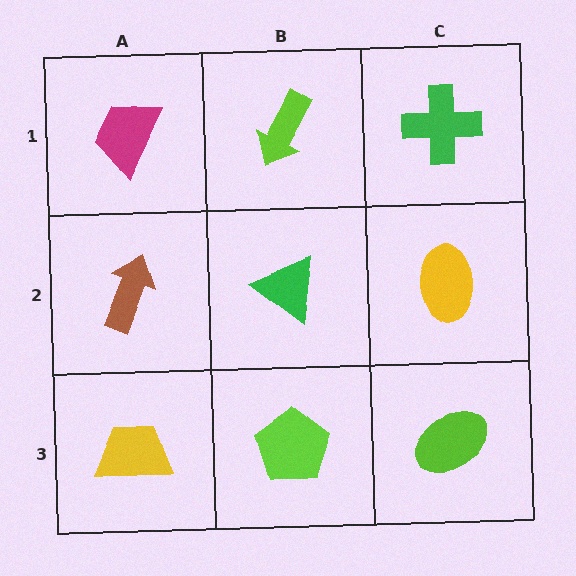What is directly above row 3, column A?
A brown arrow.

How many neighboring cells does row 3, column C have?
2.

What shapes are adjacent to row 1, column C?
A yellow ellipse (row 2, column C), a lime arrow (row 1, column B).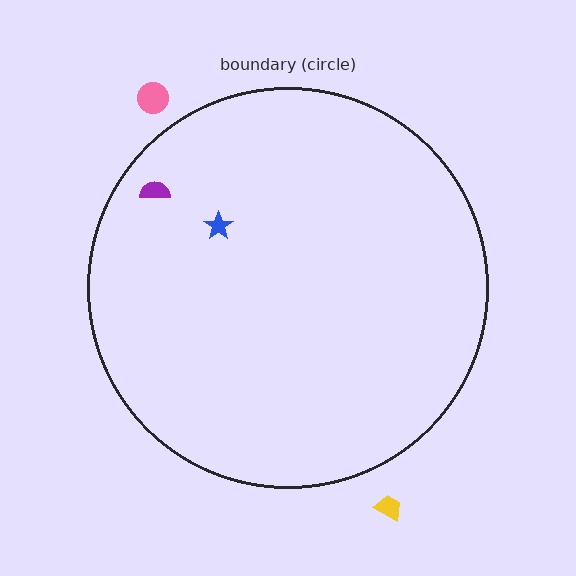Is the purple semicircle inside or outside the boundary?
Inside.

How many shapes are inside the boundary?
2 inside, 2 outside.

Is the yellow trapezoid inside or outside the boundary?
Outside.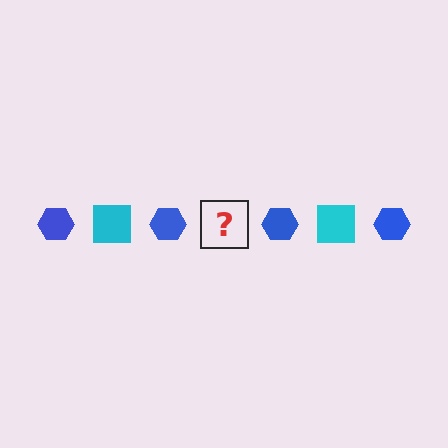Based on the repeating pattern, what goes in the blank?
The blank should be a cyan square.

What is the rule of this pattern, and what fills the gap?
The rule is that the pattern alternates between blue hexagon and cyan square. The gap should be filled with a cyan square.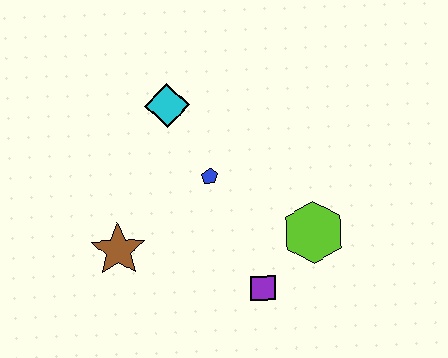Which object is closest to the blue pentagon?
The cyan diamond is closest to the blue pentagon.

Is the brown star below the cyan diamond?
Yes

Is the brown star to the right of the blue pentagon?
No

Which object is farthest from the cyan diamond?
The purple square is farthest from the cyan diamond.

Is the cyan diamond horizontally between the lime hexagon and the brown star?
Yes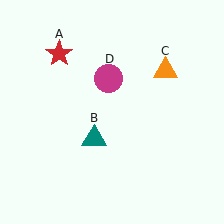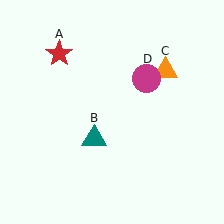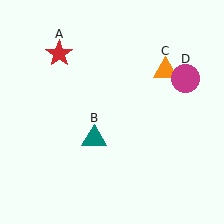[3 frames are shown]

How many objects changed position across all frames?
1 object changed position: magenta circle (object D).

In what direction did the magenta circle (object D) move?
The magenta circle (object D) moved right.